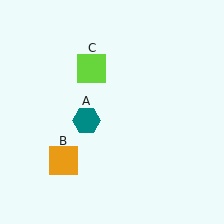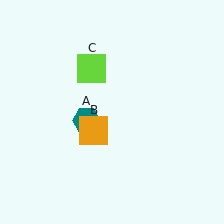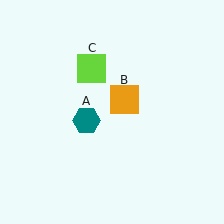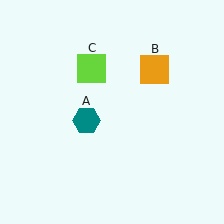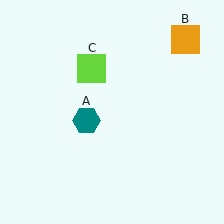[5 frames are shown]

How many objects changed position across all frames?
1 object changed position: orange square (object B).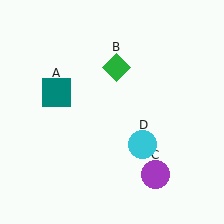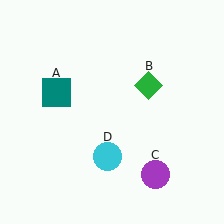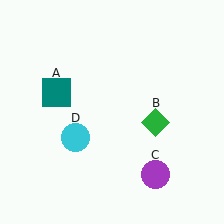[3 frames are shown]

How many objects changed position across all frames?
2 objects changed position: green diamond (object B), cyan circle (object D).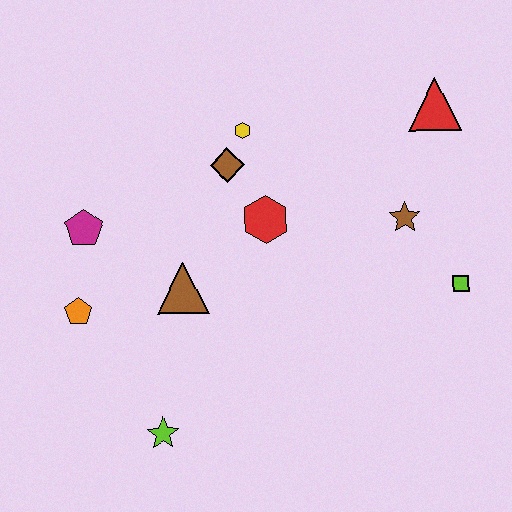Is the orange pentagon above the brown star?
No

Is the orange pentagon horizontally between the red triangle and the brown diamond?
No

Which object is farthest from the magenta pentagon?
The lime square is farthest from the magenta pentagon.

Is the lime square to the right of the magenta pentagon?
Yes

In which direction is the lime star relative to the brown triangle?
The lime star is below the brown triangle.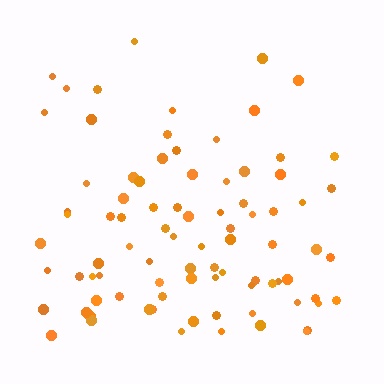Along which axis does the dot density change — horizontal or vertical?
Vertical.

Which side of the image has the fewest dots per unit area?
The top.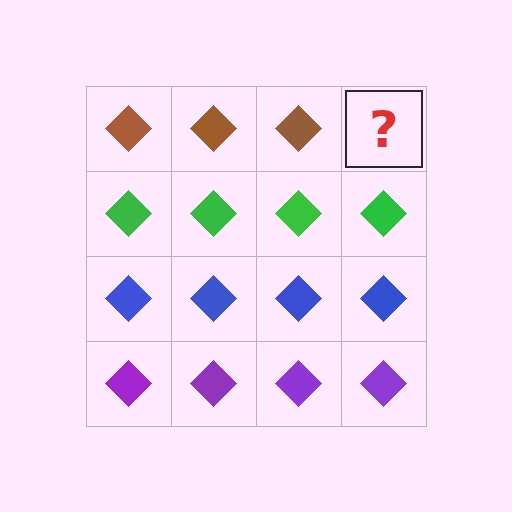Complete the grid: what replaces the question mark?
The question mark should be replaced with a brown diamond.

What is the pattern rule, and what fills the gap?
The rule is that each row has a consistent color. The gap should be filled with a brown diamond.